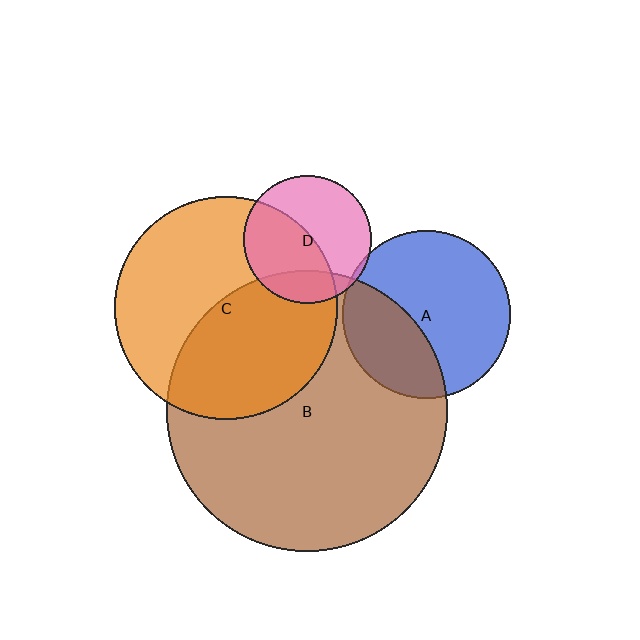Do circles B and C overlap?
Yes.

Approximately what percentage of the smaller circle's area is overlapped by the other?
Approximately 45%.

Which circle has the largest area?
Circle B (brown).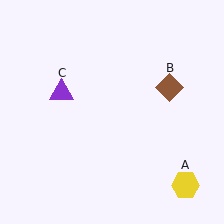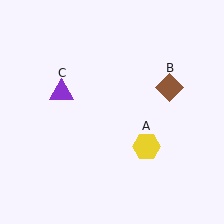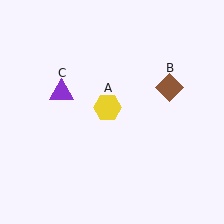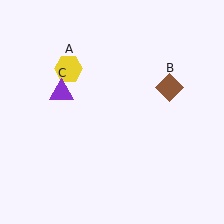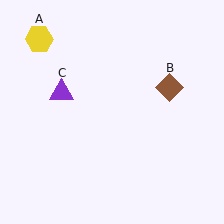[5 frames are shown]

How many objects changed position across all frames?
1 object changed position: yellow hexagon (object A).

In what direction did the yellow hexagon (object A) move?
The yellow hexagon (object A) moved up and to the left.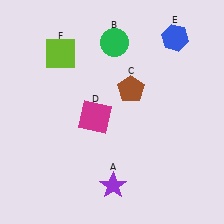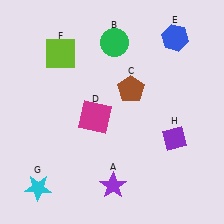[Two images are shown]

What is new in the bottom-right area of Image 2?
A purple diamond (H) was added in the bottom-right area of Image 2.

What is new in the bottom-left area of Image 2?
A cyan star (G) was added in the bottom-left area of Image 2.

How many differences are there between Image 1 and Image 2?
There are 2 differences between the two images.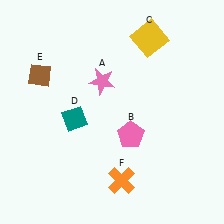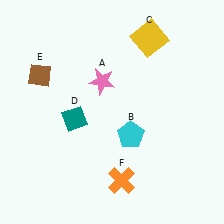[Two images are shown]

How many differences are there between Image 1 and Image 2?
There is 1 difference between the two images.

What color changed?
The pentagon (B) changed from pink in Image 1 to cyan in Image 2.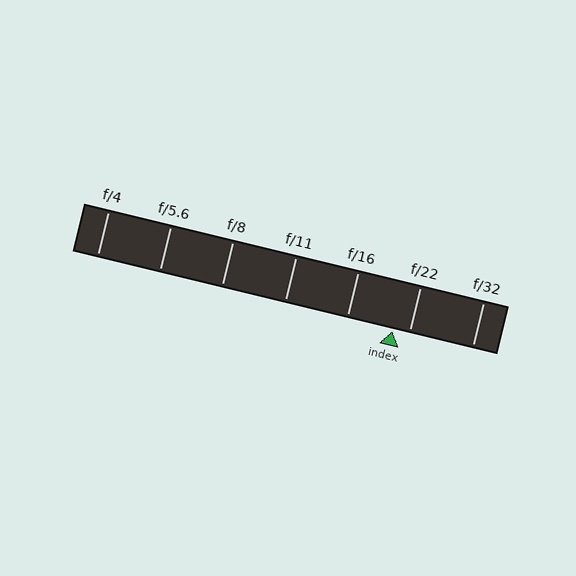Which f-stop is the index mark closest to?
The index mark is closest to f/22.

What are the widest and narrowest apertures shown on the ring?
The widest aperture shown is f/4 and the narrowest is f/32.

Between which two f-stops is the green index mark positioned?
The index mark is between f/16 and f/22.